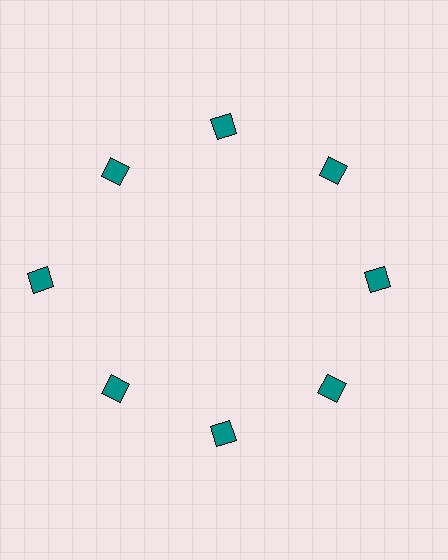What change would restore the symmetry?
The symmetry would be restored by moving it inward, back onto the ring so that all 8 squares sit at equal angles and equal distance from the center.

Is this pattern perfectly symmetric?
No. The 8 teal squares are arranged in a ring, but one element near the 9 o'clock position is pushed outward from the center, breaking the 8-fold rotational symmetry.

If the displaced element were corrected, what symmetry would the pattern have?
It would have 8-fold rotational symmetry — the pattern would map onto itself every 45 degrees.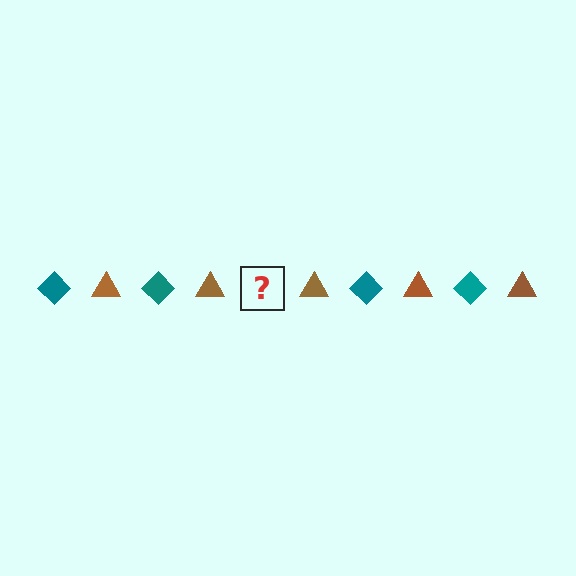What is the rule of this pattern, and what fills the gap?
The rule is that the pattern alternates between teal diamond and brown triangle. The gap should be filled with a teal diamond.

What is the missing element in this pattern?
The missing element is a teal diamond.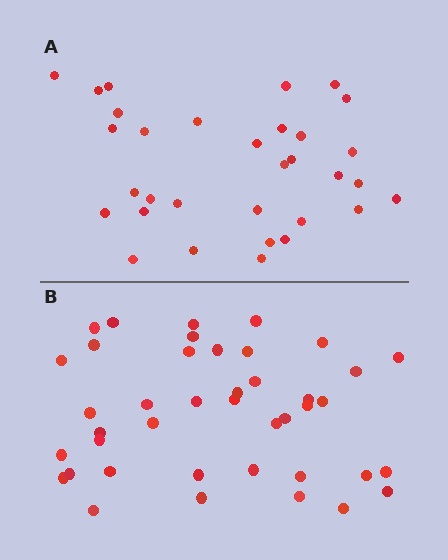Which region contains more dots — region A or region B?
Region B (the bottom region) has more dots.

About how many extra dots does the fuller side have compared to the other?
Region B has roughly 8 or so more dots than region A.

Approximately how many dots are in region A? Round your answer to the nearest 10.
About 30 dots. (The exact count is 32, which rounds to 30.)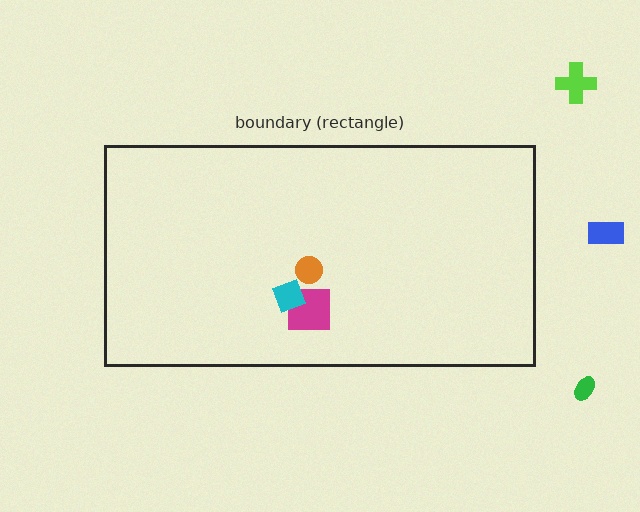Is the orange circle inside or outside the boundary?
Inside.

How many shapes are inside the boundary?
3 inside, 3 outside.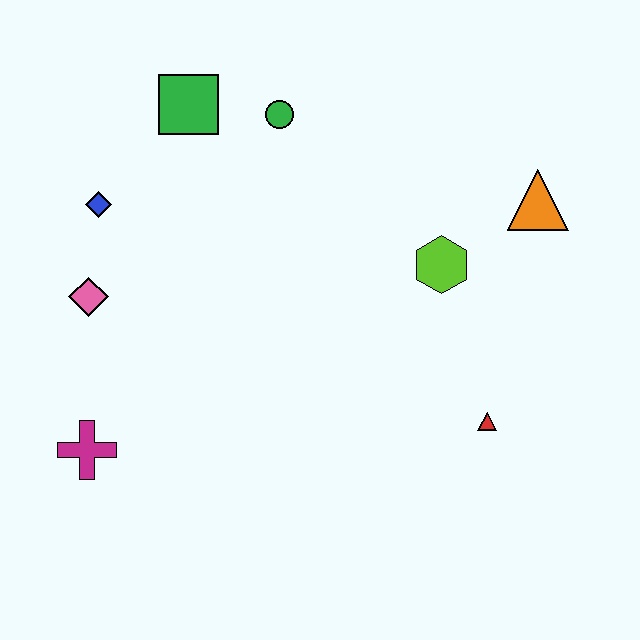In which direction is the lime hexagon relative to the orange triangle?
The lime hexagon is to the left of the orange triangle.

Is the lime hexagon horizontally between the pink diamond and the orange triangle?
Yes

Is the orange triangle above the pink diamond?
Yes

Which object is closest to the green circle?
The green square is closest to the green circle.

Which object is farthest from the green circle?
The magenta cross is farthest from the green circle.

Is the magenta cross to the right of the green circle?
No